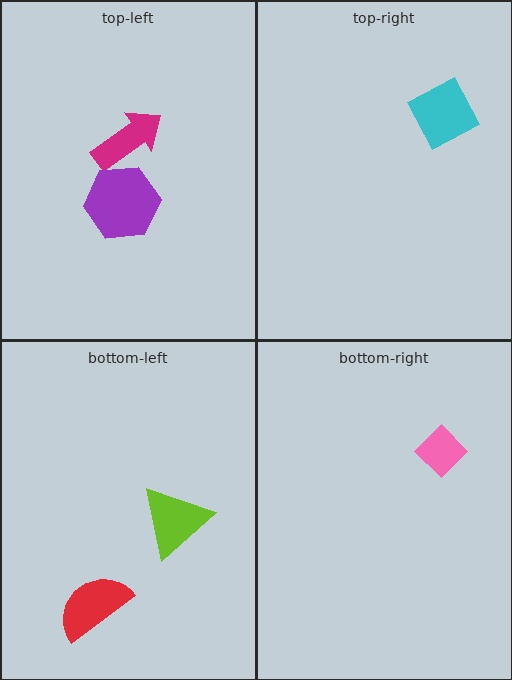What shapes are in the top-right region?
The cyan square.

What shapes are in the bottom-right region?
The pink diamond.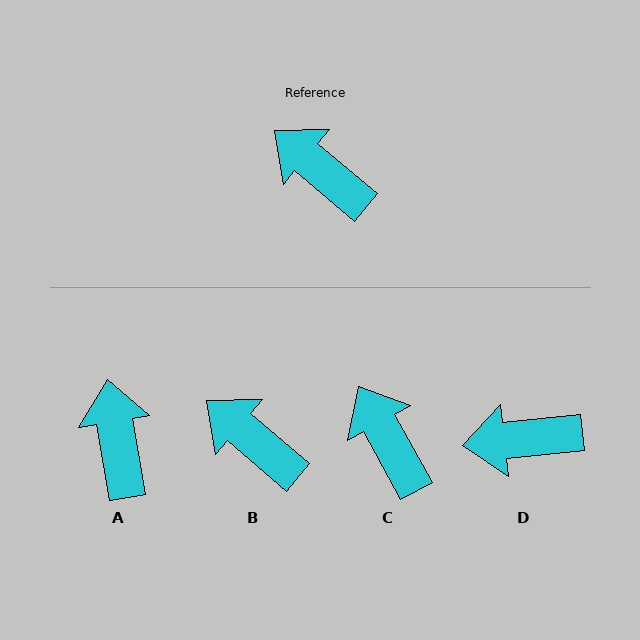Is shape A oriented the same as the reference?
No, it is off by about 40 degrees.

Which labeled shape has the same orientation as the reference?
B.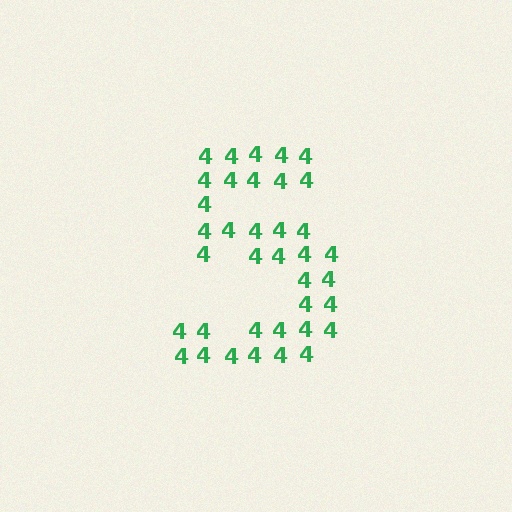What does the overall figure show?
The overall figure shows the digit 5.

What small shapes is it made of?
It is made of small digit 4's.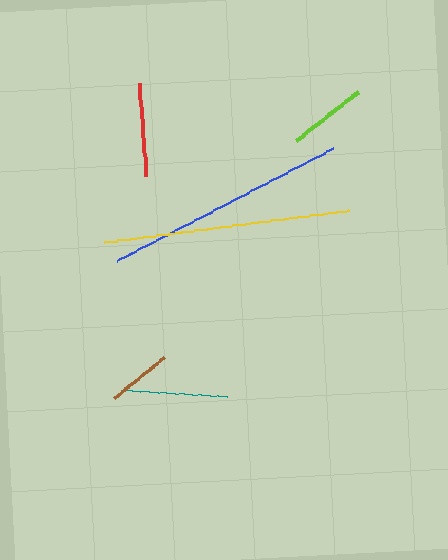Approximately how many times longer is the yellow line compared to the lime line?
The yellow line is approximately 3.1 times the length of the lime line.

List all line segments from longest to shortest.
From longest to shortest: yellow, blue, teal, red, lime, brown.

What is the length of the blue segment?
The blue segment is approximately 245 pixels long.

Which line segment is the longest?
The yellow line is the longest at approximately 247 pixels.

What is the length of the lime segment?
The lime segment is approximately 80 pixels long.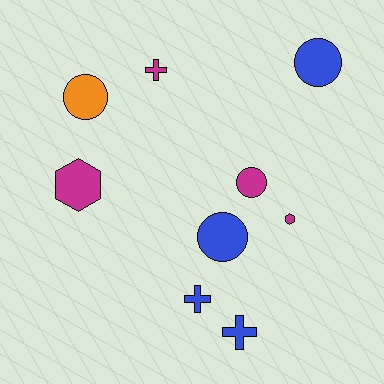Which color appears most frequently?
Magenta, with 4 objects.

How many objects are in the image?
There are 9 objects.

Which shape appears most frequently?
Circle, with 4 objects.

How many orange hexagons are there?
There are no orange hexagons.